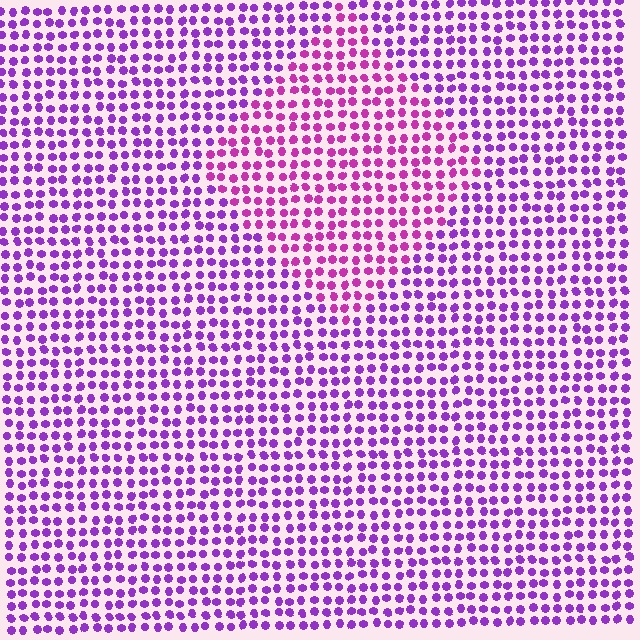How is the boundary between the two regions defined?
The boundary is defined purely by a slight shift in hue (about 31 degrees). Spacing, size, and orientation are identical on both sides.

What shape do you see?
I see a diamond.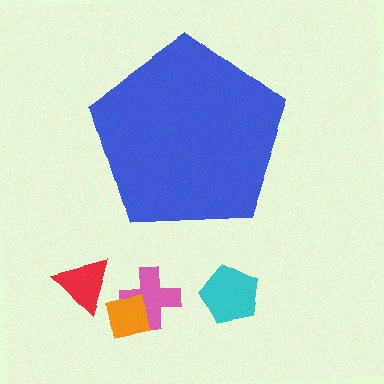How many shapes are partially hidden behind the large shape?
0 shapes are partially hidden.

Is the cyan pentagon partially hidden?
No, the cyan pentagon is fully visible.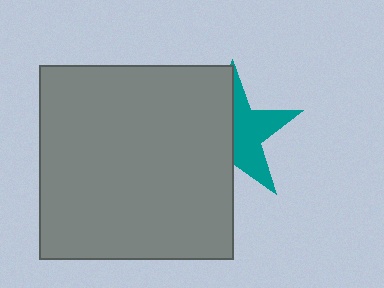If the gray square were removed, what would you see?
You would see the complete teal star.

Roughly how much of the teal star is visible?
About half of it is visible (roughly 49%).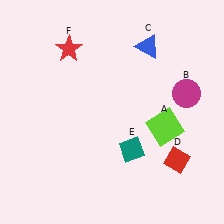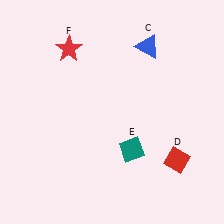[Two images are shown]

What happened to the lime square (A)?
The lime square (A) was removed in Image 2. It was in the bottom-right area of Image 1.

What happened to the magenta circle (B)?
The magenta circle (B) was removed in Image 2. It was in the top-right area of Image 1.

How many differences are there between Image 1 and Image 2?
There are 2 differences between the two images.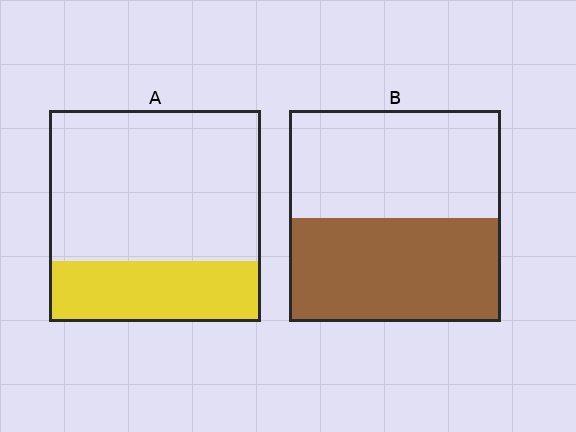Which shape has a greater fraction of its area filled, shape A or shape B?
Shape B.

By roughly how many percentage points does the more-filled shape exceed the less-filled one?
By roughly 20 percentage points (B over A).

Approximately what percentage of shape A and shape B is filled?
A is approximately 30% and B is approximately 50%.